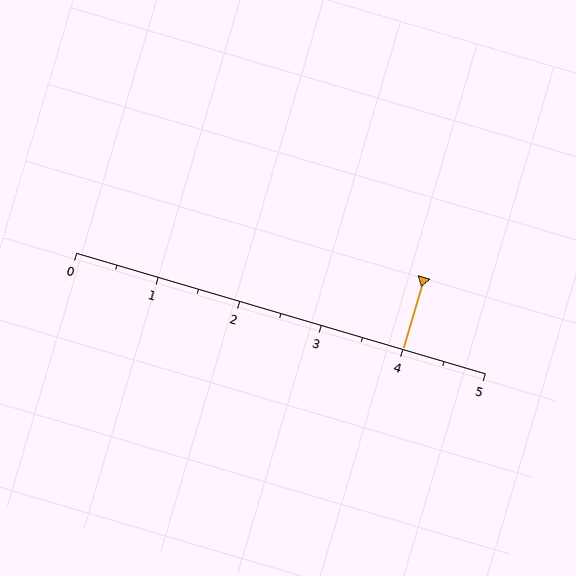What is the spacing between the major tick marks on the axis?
The major ticks are spaced 1 apart.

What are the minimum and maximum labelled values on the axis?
The axis runs from 0 to 5.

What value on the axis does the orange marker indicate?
The marker indicates approximately 4.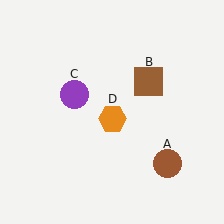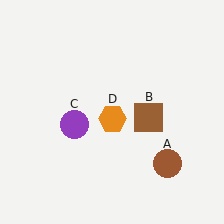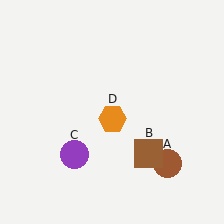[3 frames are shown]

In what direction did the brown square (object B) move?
The brown square (object B) moved down.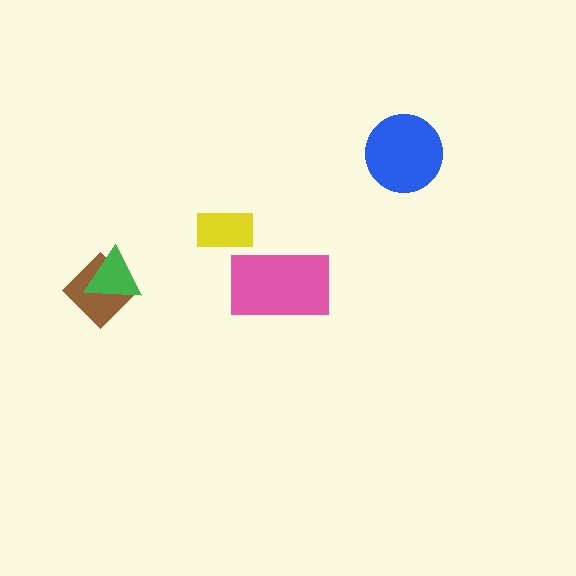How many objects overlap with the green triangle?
1 object overlaps with the green triangle.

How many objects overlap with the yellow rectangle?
0 objects overlap with the yellow rectangle.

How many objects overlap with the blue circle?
0 objects overlap with the blue circle.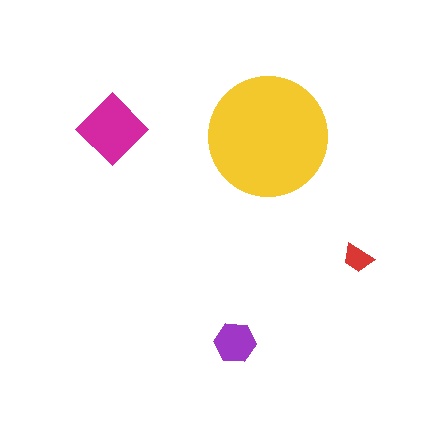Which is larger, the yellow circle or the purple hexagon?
The yellow circle.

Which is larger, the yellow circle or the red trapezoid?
The yellow circle.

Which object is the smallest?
The red trapezoid.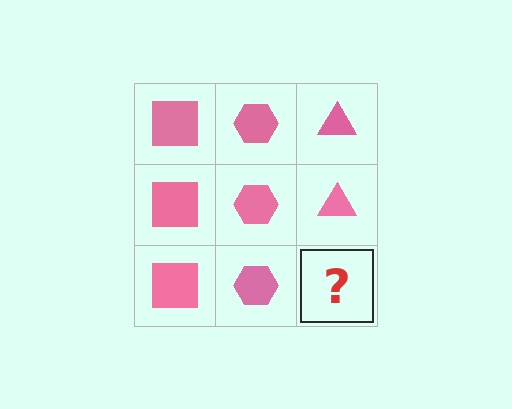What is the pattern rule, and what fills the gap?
The rule is that each column has a consistent shape. The gap should be filled with a pink triangle.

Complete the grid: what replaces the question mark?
The question mark should be replaced with a pink triangle.